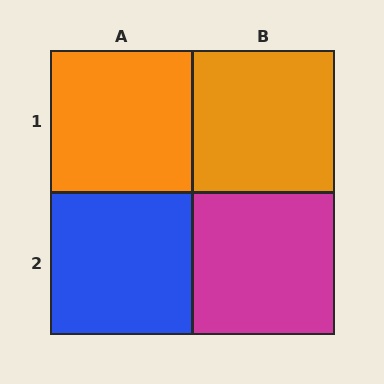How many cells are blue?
1 cell is blue.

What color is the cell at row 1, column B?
Orange.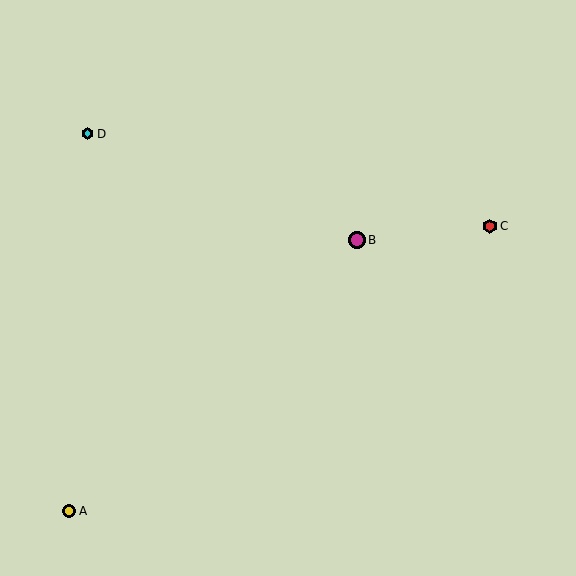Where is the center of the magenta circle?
The center of the magenta circle is at (357, 240).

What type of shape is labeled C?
Shape C is a red hexagon.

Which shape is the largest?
The magenta circle (labeled B) is the largest.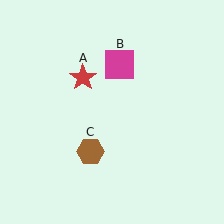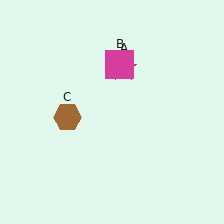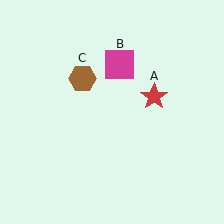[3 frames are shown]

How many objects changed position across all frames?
2 objects changed position: red star (object A), brown hexagon (object C).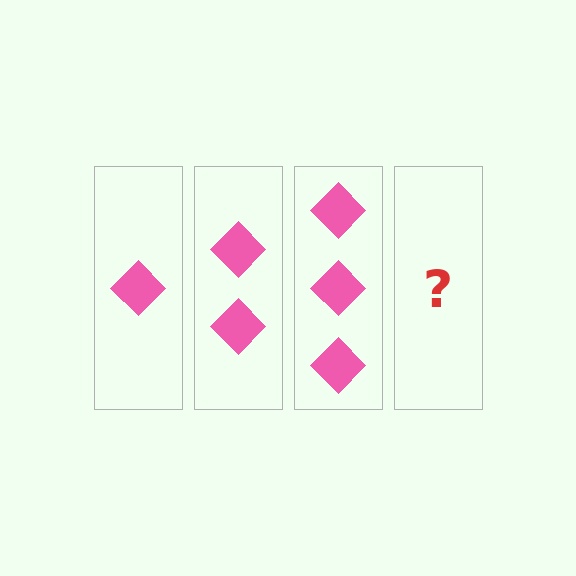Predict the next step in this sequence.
The next step is 4 diamonds.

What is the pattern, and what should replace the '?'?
The pattern is that each step adds one more diamond. The '?' should be 4 diamonds.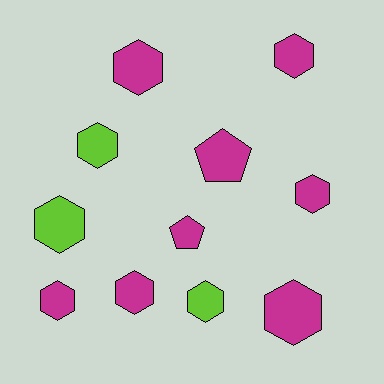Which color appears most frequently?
Magenta, with 8 objects.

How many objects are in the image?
There are 11 objects.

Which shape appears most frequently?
Hexagon, with 9 objects.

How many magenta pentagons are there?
There are 2 magenta pentagons.